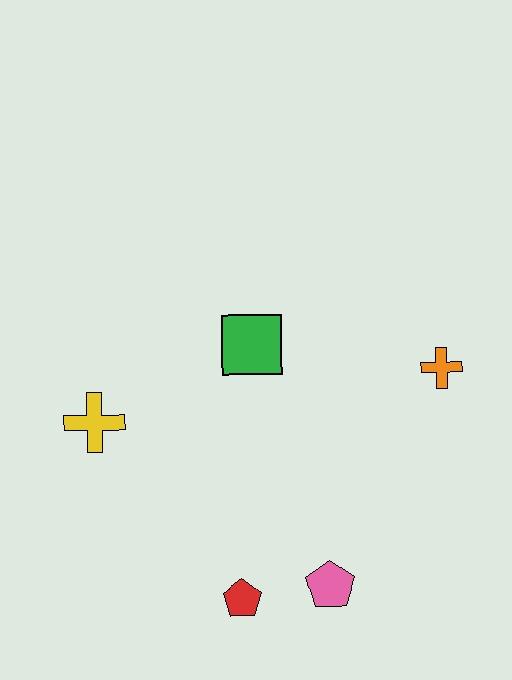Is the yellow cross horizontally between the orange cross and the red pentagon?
No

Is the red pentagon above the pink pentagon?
No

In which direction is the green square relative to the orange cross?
The green square is to the left of the orange cross.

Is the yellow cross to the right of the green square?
No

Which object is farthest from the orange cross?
The yellow cross is farthest from the orange cross.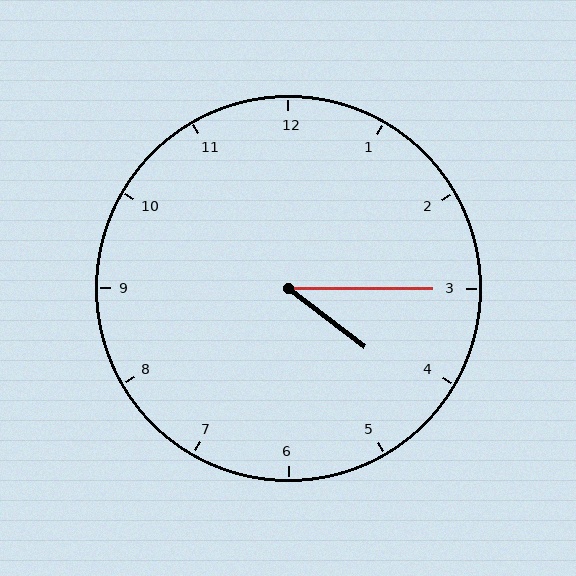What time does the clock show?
4:15.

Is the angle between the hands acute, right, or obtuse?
It is acute.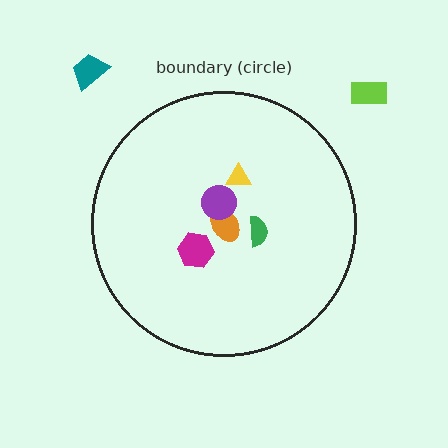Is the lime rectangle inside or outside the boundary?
Outside.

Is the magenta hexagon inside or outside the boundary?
Inside.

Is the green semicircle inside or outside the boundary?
Inside.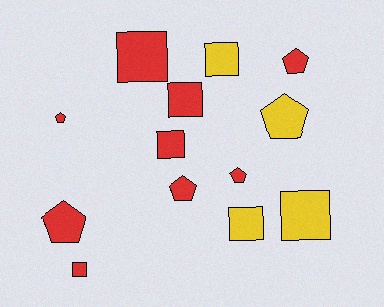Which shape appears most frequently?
Square, with 7 objects.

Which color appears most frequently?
Red, with 9 objects.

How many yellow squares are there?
There are 3 yellow squares.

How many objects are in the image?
There are 13 objects.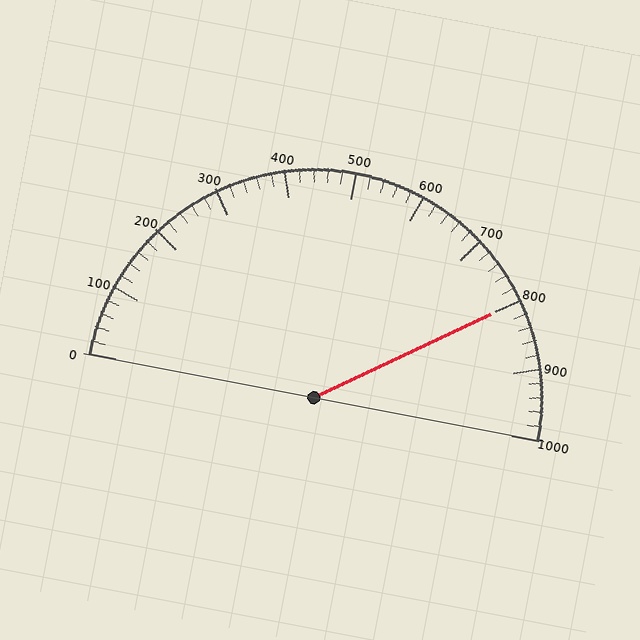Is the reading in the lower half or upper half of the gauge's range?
The reading is in the upper half of the range (0 to 1000).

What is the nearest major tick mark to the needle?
The nearest major tick mark is 800.